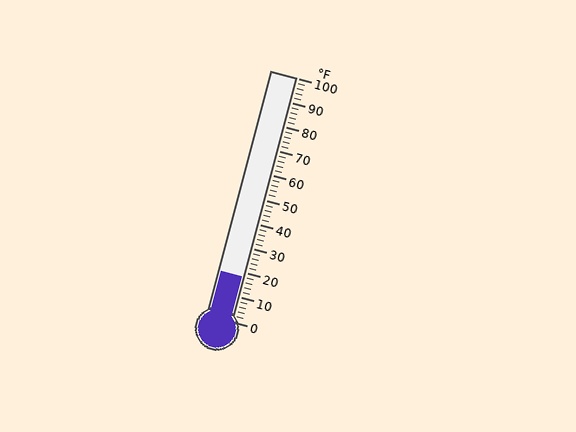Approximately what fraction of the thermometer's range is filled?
The thermometer is filled to approximately 20% of its range.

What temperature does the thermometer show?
The thermometer shows approximately 18°F.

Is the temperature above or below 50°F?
The temperature is below 50°F.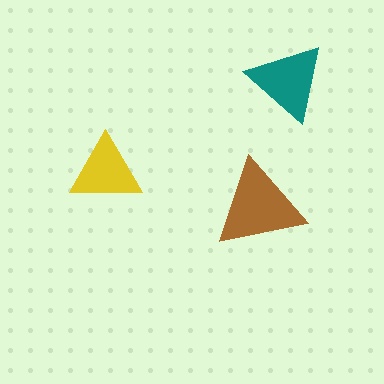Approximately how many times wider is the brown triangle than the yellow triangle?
About 1.5 times wider.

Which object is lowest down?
The brown triangle is bottommost.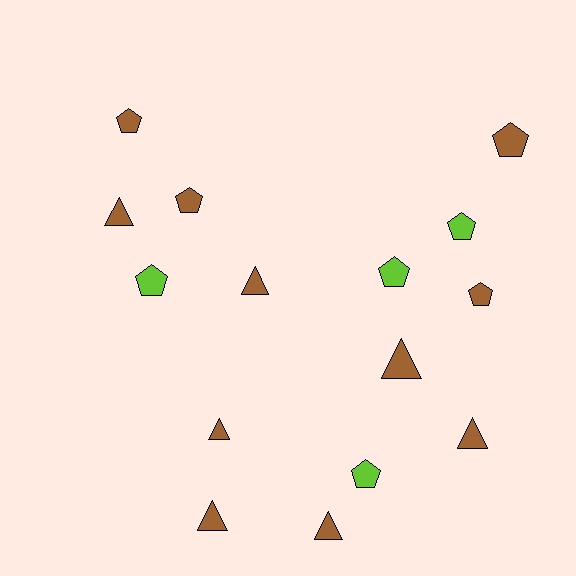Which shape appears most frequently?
Pentagon, with 8 objects.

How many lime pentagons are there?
There are 4 lime pentagons.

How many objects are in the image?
There are 15 objects.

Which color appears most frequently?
Brown, with 11 objects.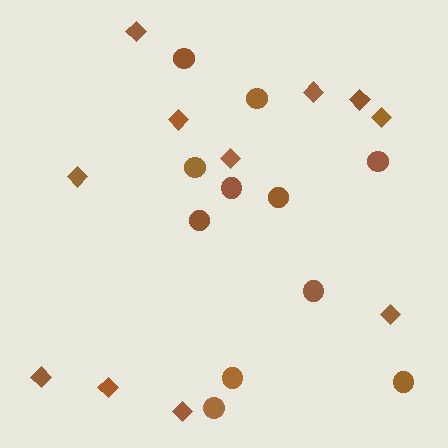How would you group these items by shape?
There are 2 groups: one group of circles (11) and one group of diamonds (11).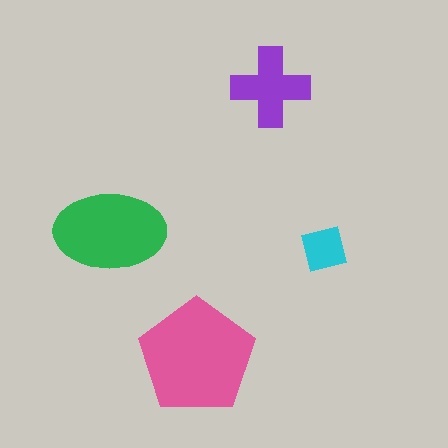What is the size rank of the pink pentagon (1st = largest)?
1st.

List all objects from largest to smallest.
The pink pentagon, the green ellipse, the purple cross, the cyan square.